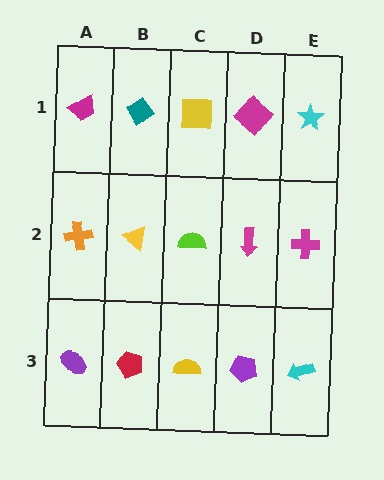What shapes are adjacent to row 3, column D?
A magenta arrow (row 2, column D), a yellow semicircle (row 3, column C), a cyan arrow (row 3, column E).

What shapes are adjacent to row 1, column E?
A magenta cross (row 2, column E), a magenta diamond (row 1, column D).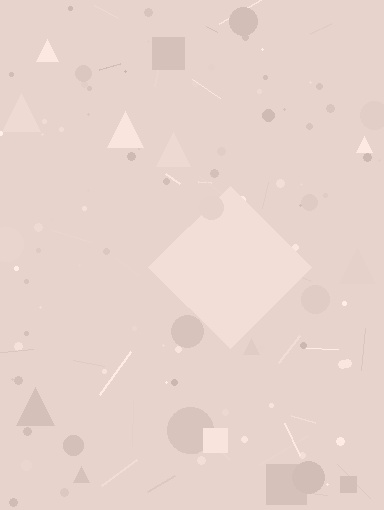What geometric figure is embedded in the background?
A diamond is embedded in the background.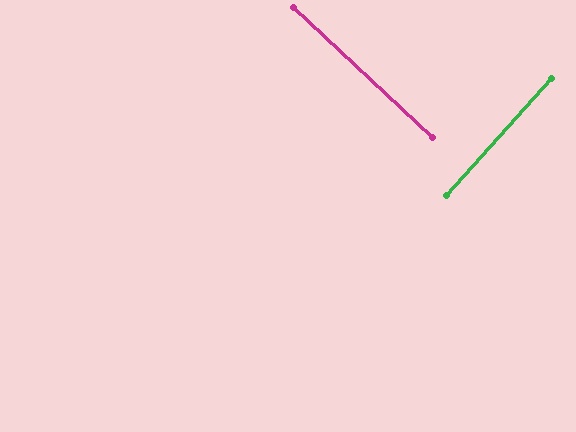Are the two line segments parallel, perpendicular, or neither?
Perpendicular — they meet at approximately 89°.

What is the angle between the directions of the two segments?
Approximately 89 degrees.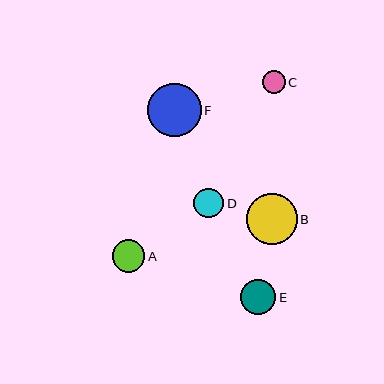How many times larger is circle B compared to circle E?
Circle B is approximately 1.4 times the size of circle E.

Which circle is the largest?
Circle F is the largest with a size of approximately 53 pixels.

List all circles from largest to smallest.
From largest to smallest: F, B, E, A, D, C.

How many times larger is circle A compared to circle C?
Circle A is approximately 1.4 times the size of circle C.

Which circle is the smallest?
Circle C is the smallest with a size of approximately 23 pixels.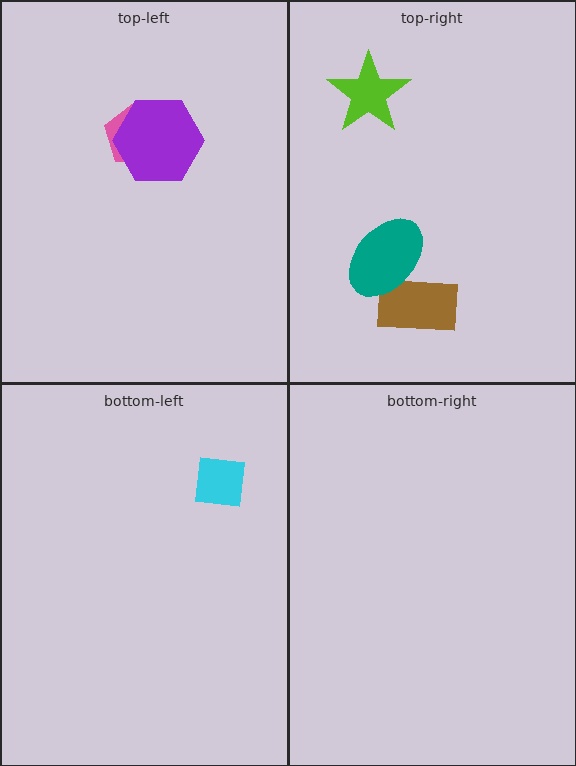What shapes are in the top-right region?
The brown rectangle, the teal ellipse, the lime star.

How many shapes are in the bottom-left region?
1.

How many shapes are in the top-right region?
3.